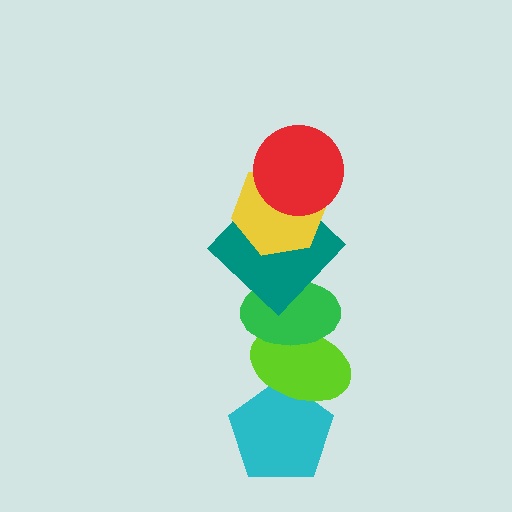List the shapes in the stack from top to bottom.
From top to bottom: the red circle, the yellow hexagon, the teal diamond, the green ellipse, the lime ellipse, the cyan pentagon.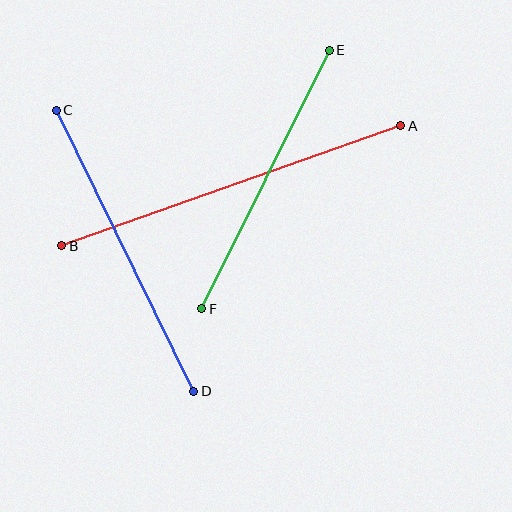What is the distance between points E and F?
The distance is approximately 288 pixels.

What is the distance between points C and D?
The distance is approximately 313 pixels.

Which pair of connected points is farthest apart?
Points A and B are farthest apart.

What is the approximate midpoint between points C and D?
The midpoint is at approximately (125, 251) pixels.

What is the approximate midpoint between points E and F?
The midpoint is at approximately (266, 180) pixels.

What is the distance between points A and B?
The distance is approximately 360 pixels.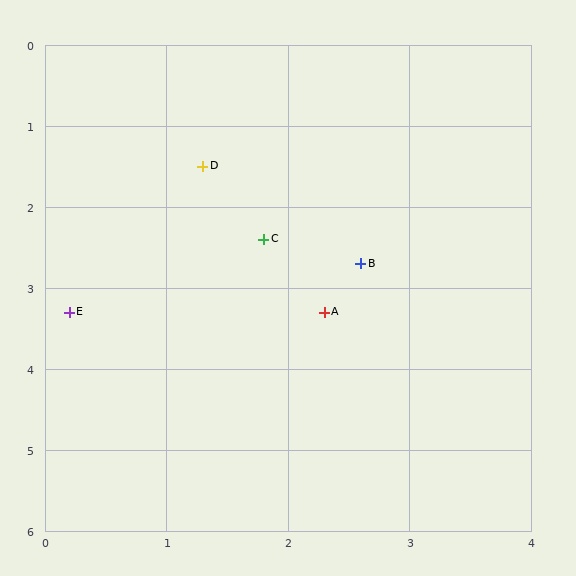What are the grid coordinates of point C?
Point C is at approximately (1.8, 2.4).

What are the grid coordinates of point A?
Point A is at approximately (2.3, 3.3).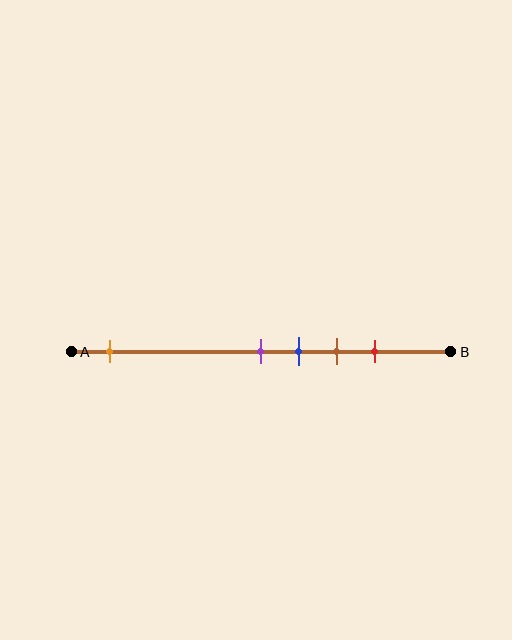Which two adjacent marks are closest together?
The purple and blue marks are the closest adjacent pair.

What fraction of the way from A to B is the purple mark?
The purple mark is approximately 50% (0.5) of the way from A to B.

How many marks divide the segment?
There are 5 marks dividing the segment.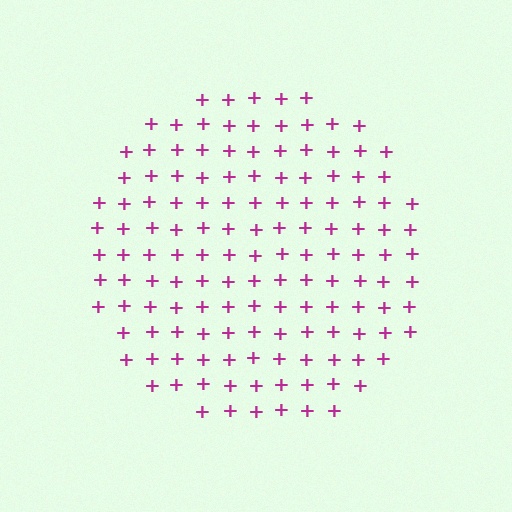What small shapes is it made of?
It is made of small plus signs.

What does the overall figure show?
The overall figure shows a circle.